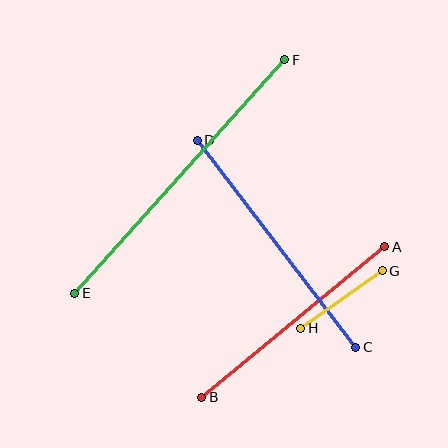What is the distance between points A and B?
The distance is approximately 237 pixels.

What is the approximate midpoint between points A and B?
The midpoint is at approximately (293, 322) pixels.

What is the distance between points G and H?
The distance is approximately 100 pixels.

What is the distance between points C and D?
The distance is approximately 261 pixels.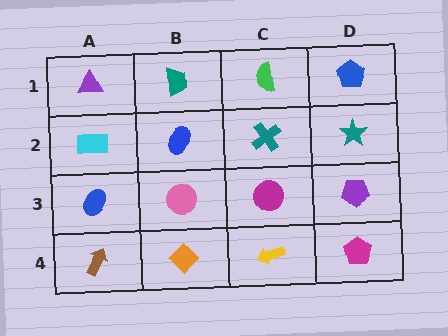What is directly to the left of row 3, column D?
A magenta circle.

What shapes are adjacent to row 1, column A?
A cyan rectangle (row 2, column A), a teal trapezoid (row 1, column B).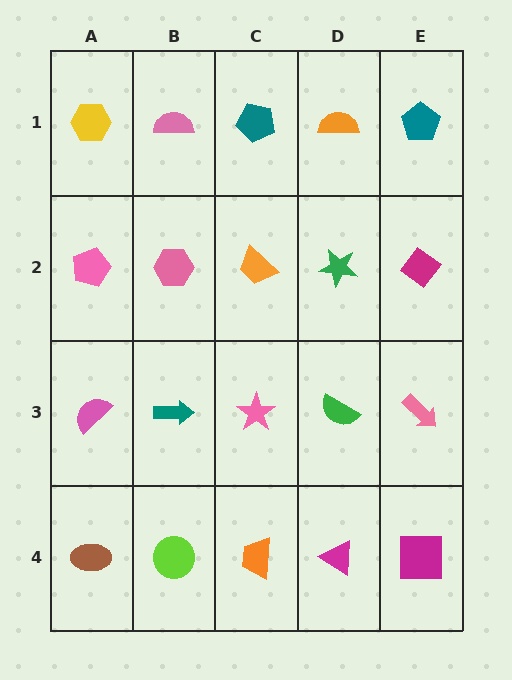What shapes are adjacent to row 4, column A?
A pink semicircle (row 3, column A), a lime circle (row 4, column B).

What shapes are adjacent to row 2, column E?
A teal pentagon (row 1, column E), a pink arrow (row 3, column E), a green star (row 2, column D).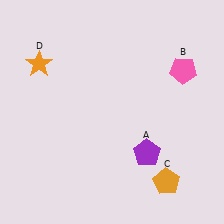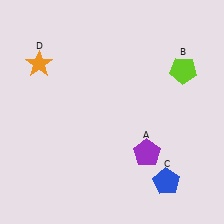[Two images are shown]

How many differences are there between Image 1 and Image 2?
There are 2 differences between the two images.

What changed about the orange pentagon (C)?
In Image 1, C is orange. In Image 2, it changed to blue.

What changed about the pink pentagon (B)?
In Image 1, B is pink. In Image 2, it changed to lime.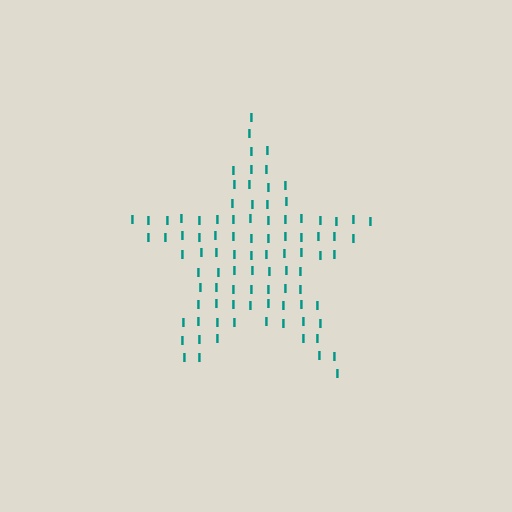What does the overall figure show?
The overall figure shows a star.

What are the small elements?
The small elements are letter I's.